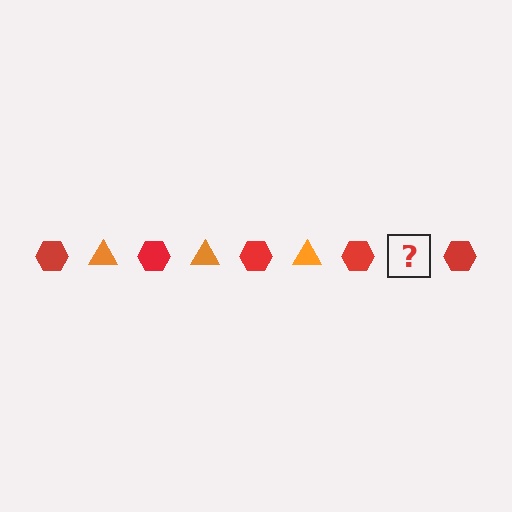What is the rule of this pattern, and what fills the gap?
The rule is that the pattern alternates between red hexagon and orange triangle. The gap should be filled with an orange triangle.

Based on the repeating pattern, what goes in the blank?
The blank should be an orange triangle.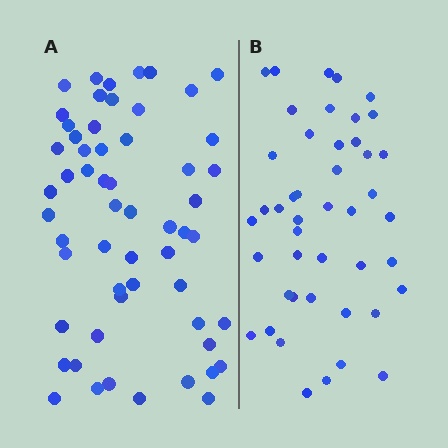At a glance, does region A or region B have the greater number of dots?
Region A (the left region) has more dots.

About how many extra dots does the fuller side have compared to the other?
Region A has roughly 12 or so more dots than region B.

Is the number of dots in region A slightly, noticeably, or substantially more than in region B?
Region A has noticeably more, but not dramatically so. The ratio is roughly 1.3 to 1.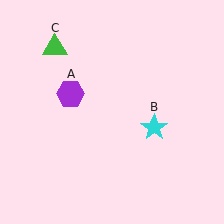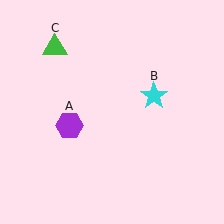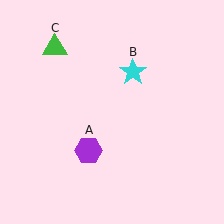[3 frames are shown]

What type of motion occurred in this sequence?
The purple hexagon (object A), cyan star (object B) rotated counterclockwise around the center of the scene.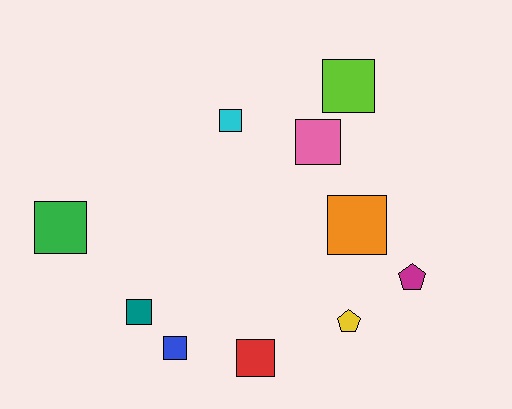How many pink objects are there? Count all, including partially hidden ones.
There is 1 pink object.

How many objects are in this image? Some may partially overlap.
There are 10 objects.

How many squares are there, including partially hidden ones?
There are 8 squares.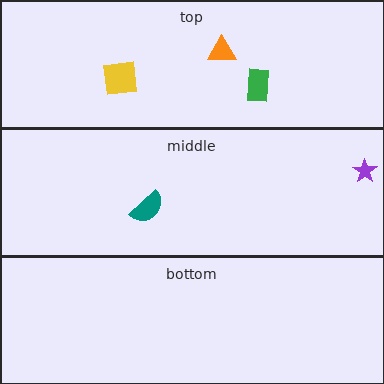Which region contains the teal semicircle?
The middle region.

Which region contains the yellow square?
The top region.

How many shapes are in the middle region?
2.